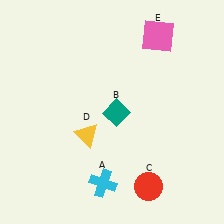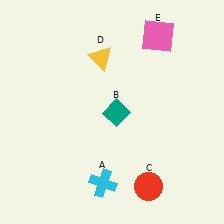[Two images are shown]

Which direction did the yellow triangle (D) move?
The yellow triangle (D) moved up.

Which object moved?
The yellow triangle (D) moved up.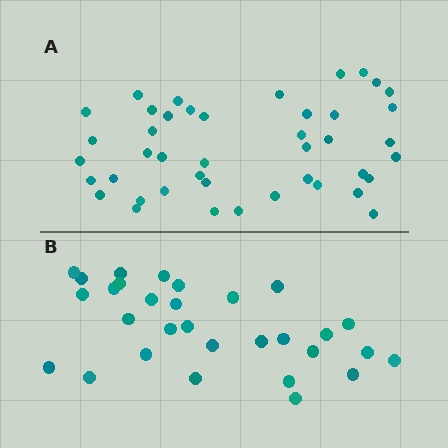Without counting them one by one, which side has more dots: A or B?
Region A (the top region) has more dots.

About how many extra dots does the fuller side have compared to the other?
Region A has approximately 15 more dots than region B.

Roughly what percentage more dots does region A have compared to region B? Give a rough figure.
About 45% more.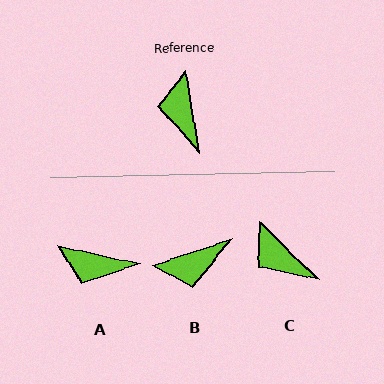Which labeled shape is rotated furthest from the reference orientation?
B, about 99 degrees away.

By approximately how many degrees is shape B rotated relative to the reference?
Approximately 99 degrees counter-clockwise.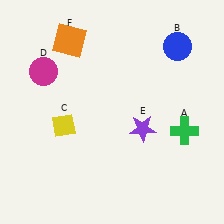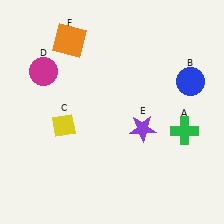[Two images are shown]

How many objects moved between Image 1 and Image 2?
1 object moved between the two images.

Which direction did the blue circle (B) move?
The blue circle (B) moved down.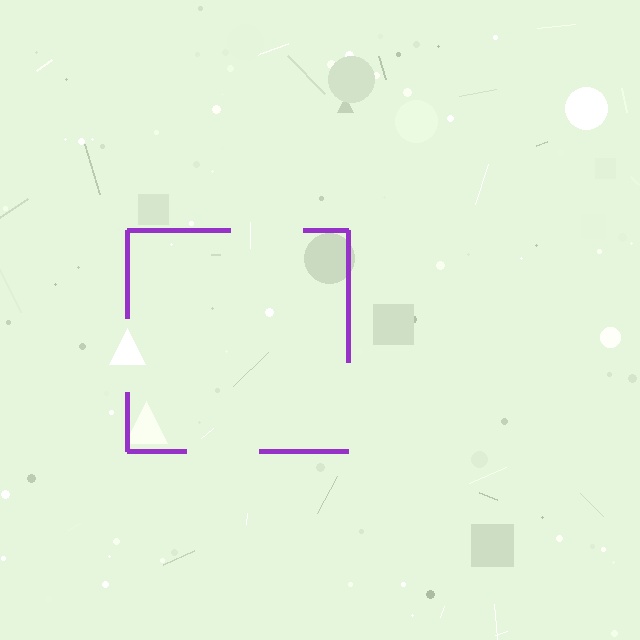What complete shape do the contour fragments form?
The contour fragments form a square.